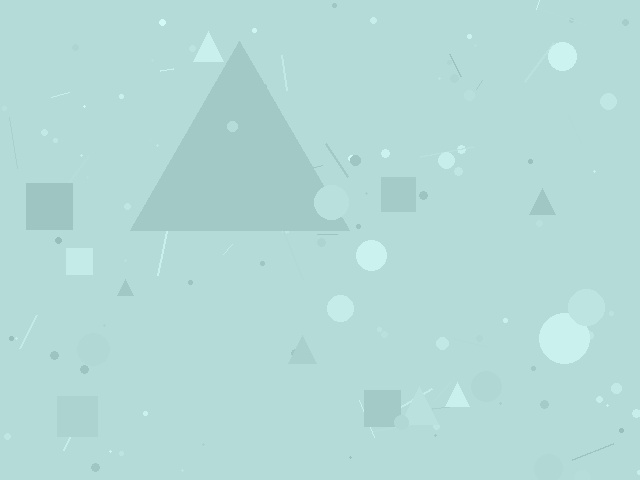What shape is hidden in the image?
A triangle is hidden in the image.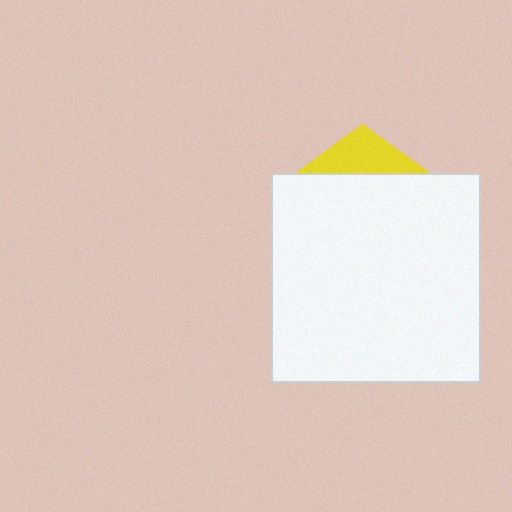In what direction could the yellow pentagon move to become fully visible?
The yellow pentagon could move up. That would shift it out from behind the white square entirely.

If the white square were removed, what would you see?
You would see the complete yellow pentagon.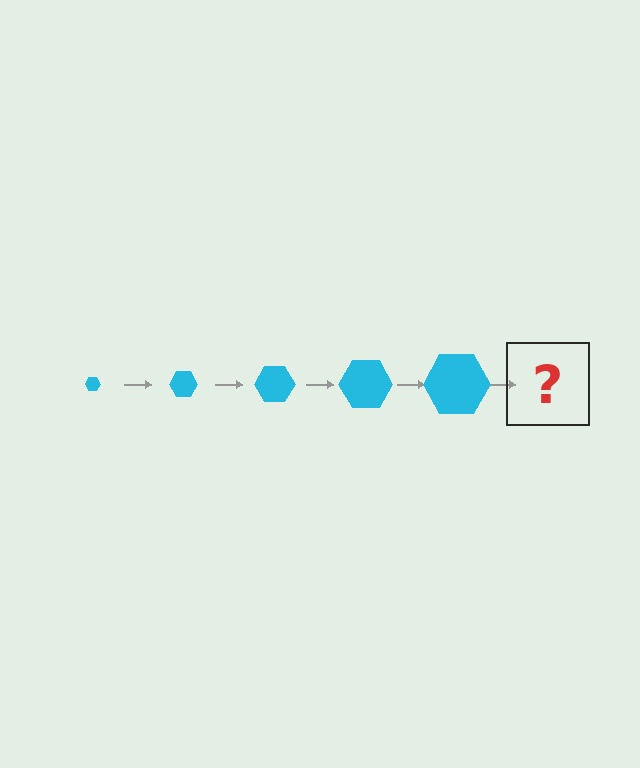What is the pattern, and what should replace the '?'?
The pattern is that the hexagon gets progressively larger each step. The '?' should be a cyan hexagon, larger than the previous one.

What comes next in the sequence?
The next element should be a cyan hexagon, larger than the previous one.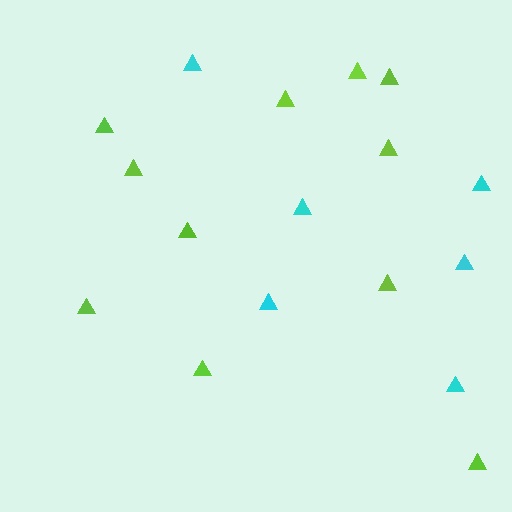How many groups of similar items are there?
There are 2 groups: one group of lime triangles (11) and one group of cyan triangles (6).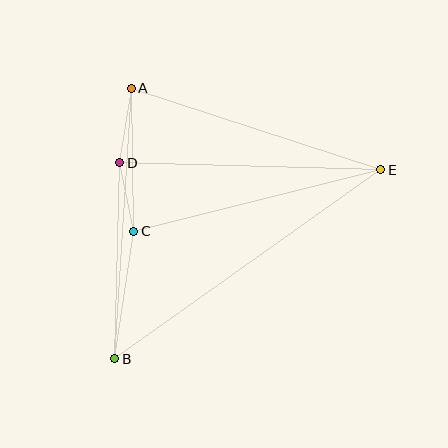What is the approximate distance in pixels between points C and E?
The distance between C and E is approximately 255 pixels.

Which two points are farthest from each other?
Points B and E are farthest from each other.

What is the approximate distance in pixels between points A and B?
The distance between A and B is approximately 271 pixels.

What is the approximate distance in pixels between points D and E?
The distance between D and E is approximately 261 pixels.